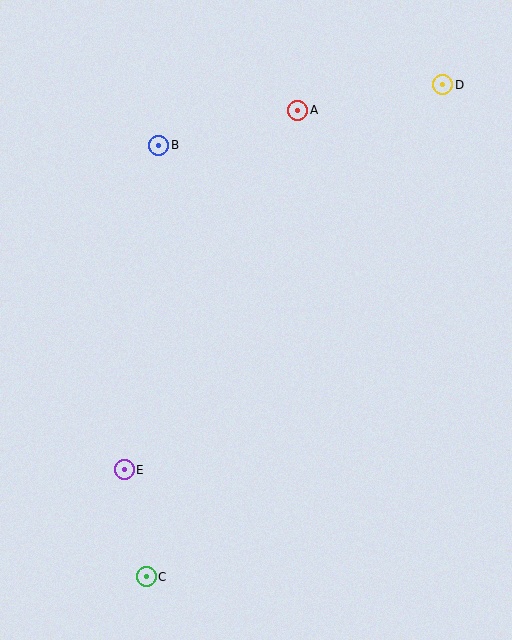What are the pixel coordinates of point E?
Point E is at (124, 470).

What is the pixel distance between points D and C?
The distance between D and C is 574 pixels.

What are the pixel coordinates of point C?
Point C is at (146, 577).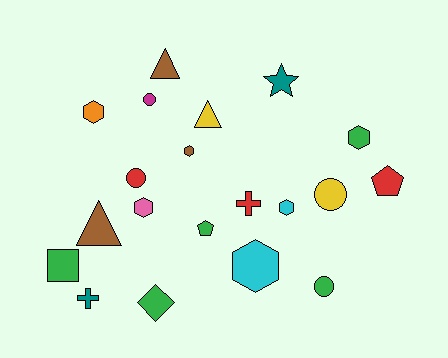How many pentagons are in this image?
There are 2 pentagons.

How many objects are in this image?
There are 20 objects.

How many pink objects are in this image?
There is 1 pink object.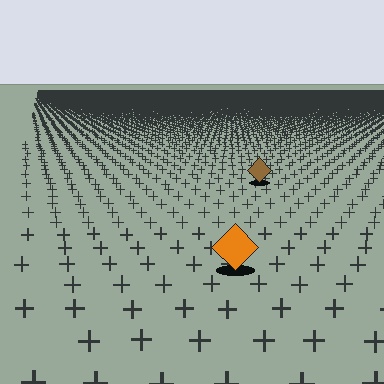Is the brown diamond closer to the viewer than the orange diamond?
No. The orange diamond is closer — you can tell from the texture gradient: the ground texture is coarser near it.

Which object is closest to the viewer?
The orange diamond is closest. The texture marks near it are larger and more spread out.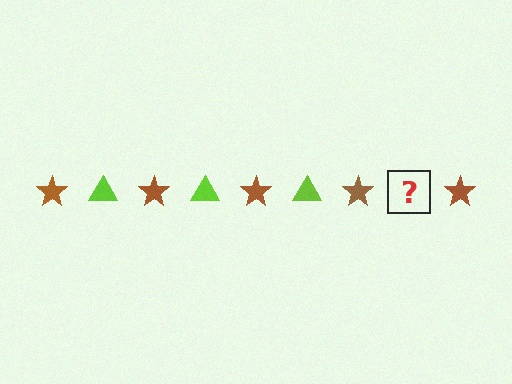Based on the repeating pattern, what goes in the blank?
The blank should be a lime triangle.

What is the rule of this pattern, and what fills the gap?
The rule is that the pattern alternates between brown star and lime triangle. The gap should be filled with a lime triangle.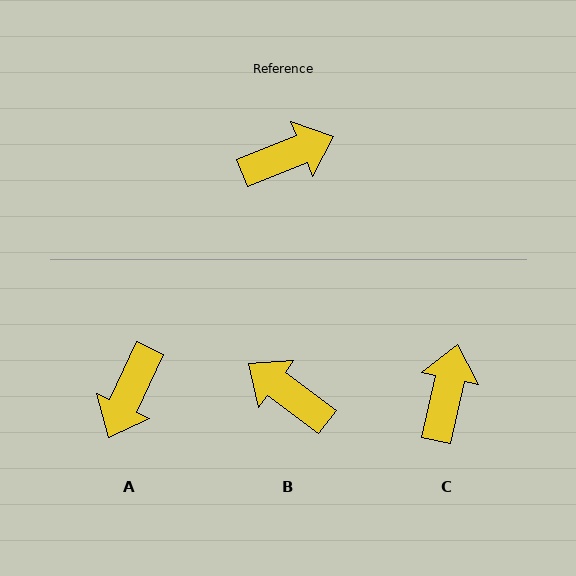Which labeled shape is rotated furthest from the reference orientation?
A, about 136 degrees away.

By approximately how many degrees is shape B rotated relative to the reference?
Approximately 122 degrees counter-clockwise.